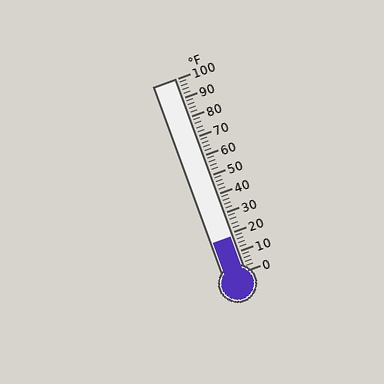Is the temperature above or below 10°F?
The temperature is above 10°F.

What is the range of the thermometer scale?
The thermometer scale ranges from 0°F to 100°F.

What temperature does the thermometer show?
The thermometer shows approximately 18°F.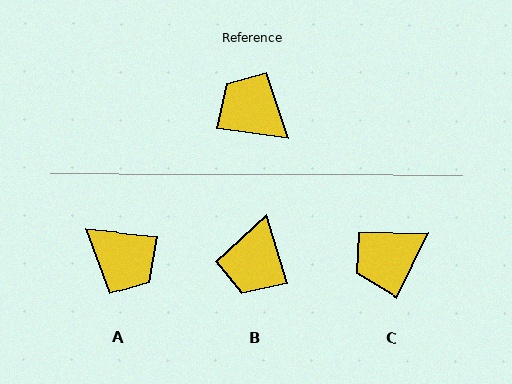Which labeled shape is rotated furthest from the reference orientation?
A, about 178 degrees away.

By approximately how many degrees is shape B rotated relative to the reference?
Approximately 115 degrees counter-clockwise.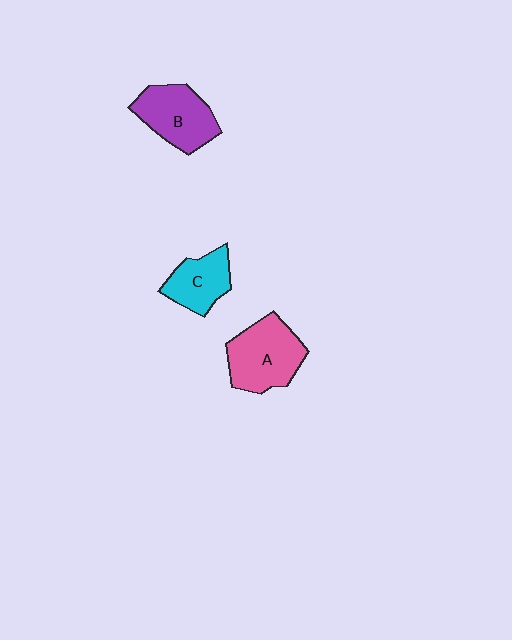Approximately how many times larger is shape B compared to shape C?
Approximately 1.3 times.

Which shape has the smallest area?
Shape C (cyan).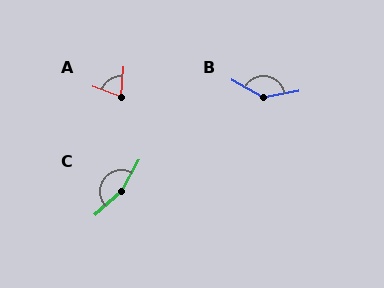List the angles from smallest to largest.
A (73°), B (140°), C (160°).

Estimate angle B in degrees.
Approximately 140 degrees.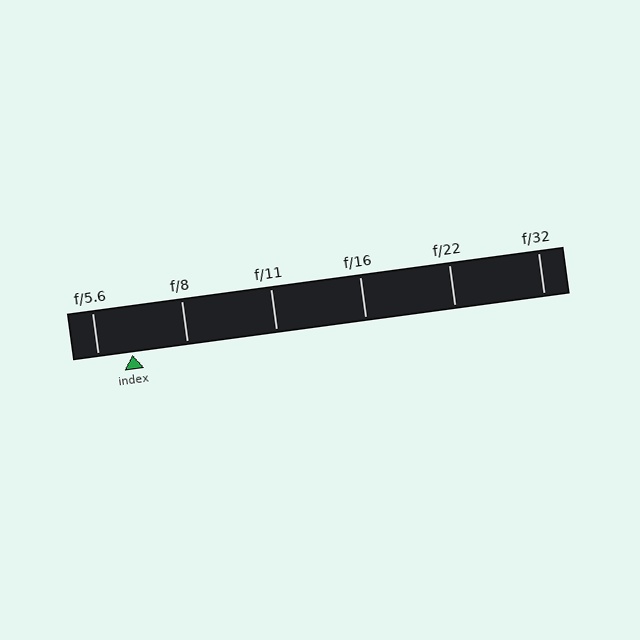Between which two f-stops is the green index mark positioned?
The index mark is between f/5.6 and f/8.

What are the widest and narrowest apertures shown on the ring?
The widest aperture shown is f/5.6 and the narrowest is f/32.